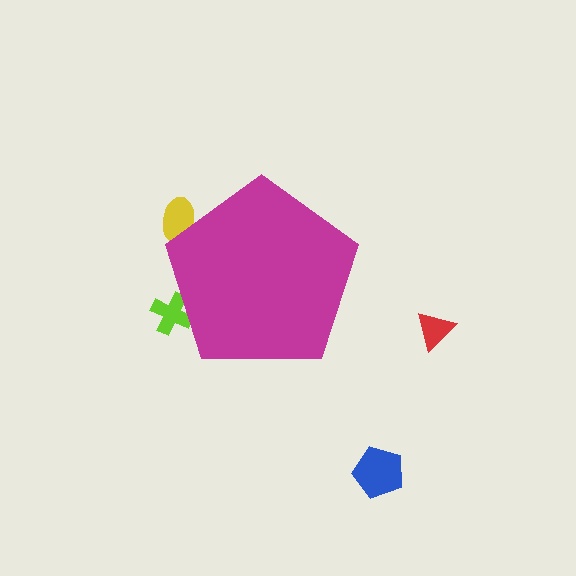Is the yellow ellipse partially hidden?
Yes, the yellow ellipse is partially hidden behind the magenta pentagon.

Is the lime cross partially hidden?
Yes, the lime cross is partially hidden behind the magenta pentagon.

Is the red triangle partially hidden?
No, the red triangle is fully visible.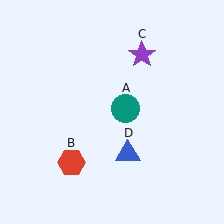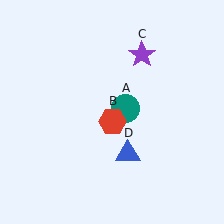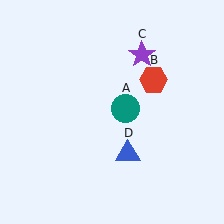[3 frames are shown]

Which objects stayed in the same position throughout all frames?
Teal circle (object A) and purple star (object C) and blue triangle (object D) remained stationary.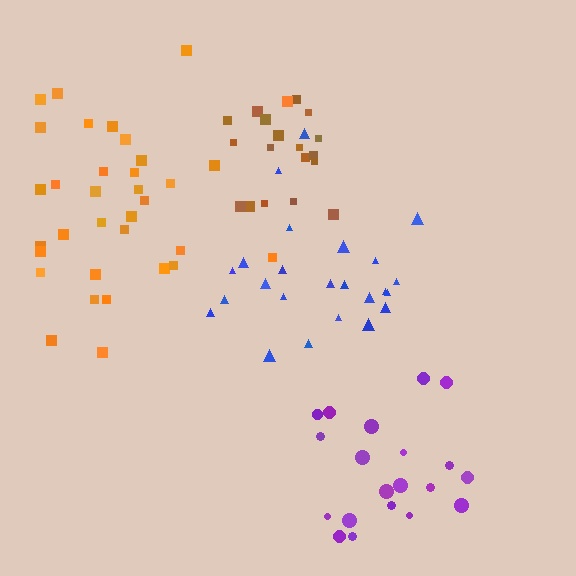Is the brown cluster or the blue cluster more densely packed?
Brown.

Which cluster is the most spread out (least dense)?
Orange.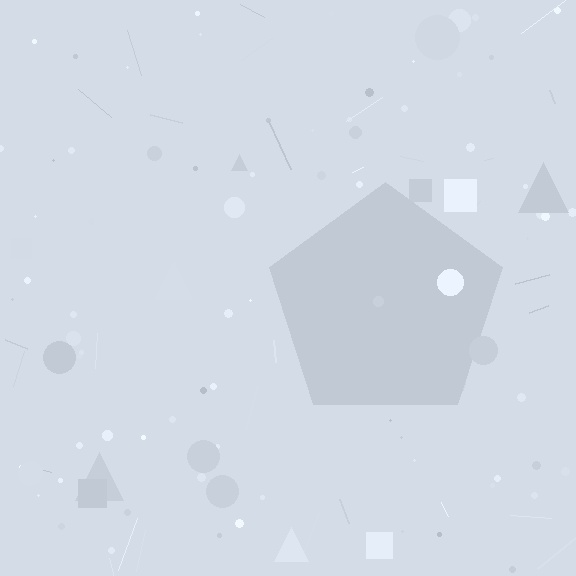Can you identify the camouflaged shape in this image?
The camouflaged shape is a pentagon.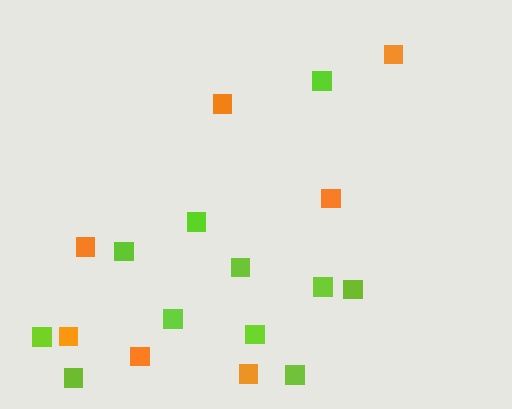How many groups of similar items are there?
There are 2 groups: one group of lime squares (11) and one group of orange squares (7).